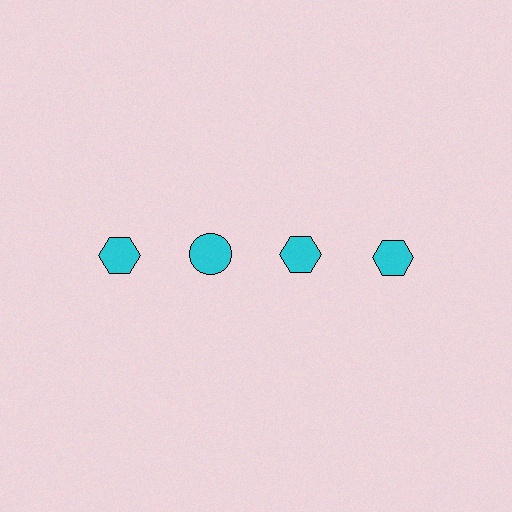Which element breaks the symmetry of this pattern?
The cyan circle in the top row, second from left column breaks the symmetry. All other shapes are cyan hexagons.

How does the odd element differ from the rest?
It has a different shape: circle instead of hexagon.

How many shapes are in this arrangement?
There are 4 shapes arranged in a grid pattern.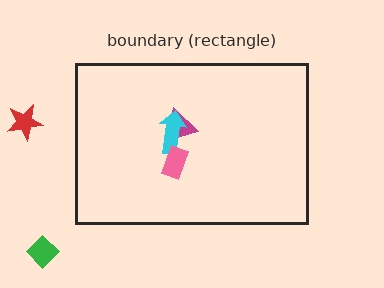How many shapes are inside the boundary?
3 inside, 2 outside.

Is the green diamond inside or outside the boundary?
Outside.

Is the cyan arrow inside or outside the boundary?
Inside.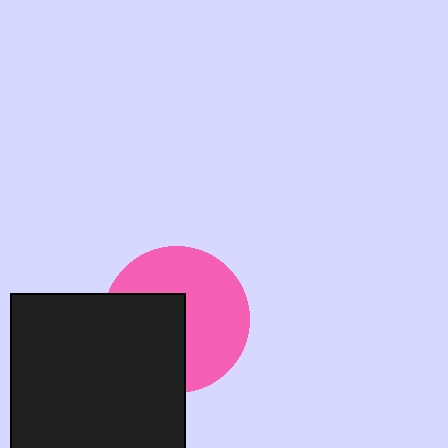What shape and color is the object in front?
The object in front is a black square.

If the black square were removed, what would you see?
You would see the complete pink circle.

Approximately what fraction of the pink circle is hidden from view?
Roughly 41% of the pink circle is hidden behind the black square.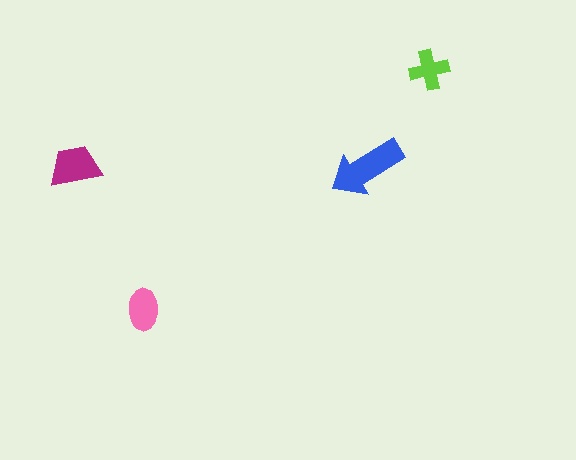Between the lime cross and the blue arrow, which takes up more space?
The blue arrow.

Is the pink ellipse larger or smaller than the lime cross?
Larger.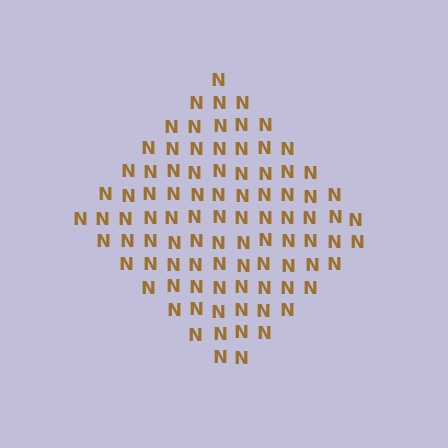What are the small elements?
The small elements are letter N's.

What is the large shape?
The large shape is a diamond.